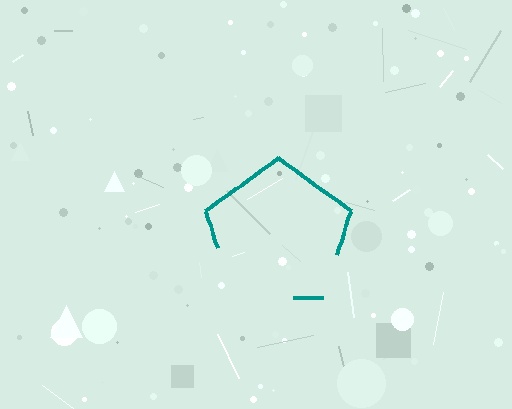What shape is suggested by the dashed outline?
The dashed outline suggests a pentagon.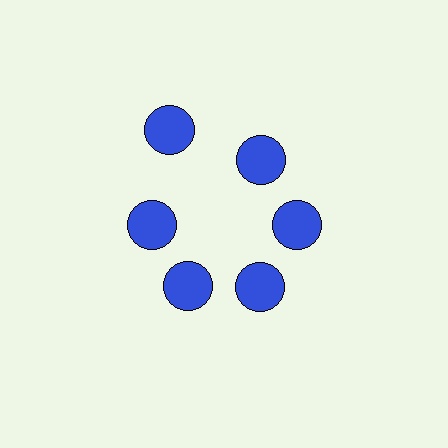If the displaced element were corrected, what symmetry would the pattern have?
It would have 6-fold rotational symmetry — the pattern would map onto itself every 60 degrees.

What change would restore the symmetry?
The symmetry would be restored by moving it inward, back onto the ring so that all 6 circles sit at equal angles and equal distance from the center.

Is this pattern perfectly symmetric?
No. The 6 blue circles are arranged in a ring, but one element near the 11 o'clock position is pushed outward from the center, breaking the 6-fold rotational symmetry.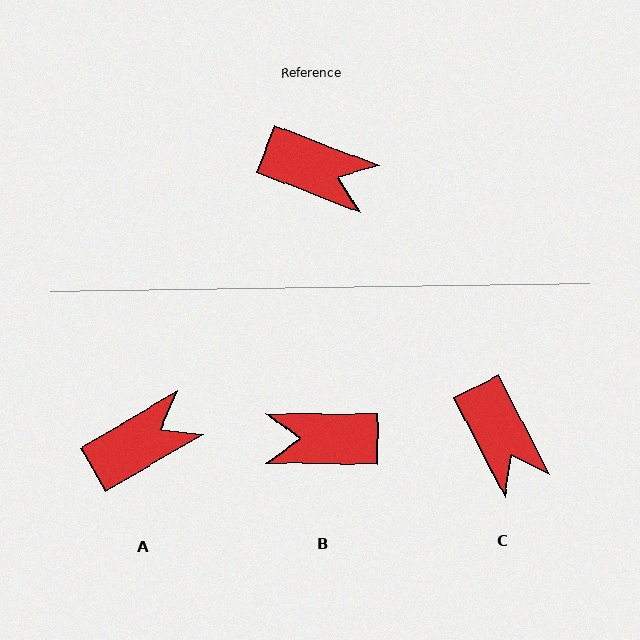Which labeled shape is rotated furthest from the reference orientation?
B, about 160 degrees away.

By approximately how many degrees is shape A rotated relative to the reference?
Approximately 52 degrees counter-clockwise.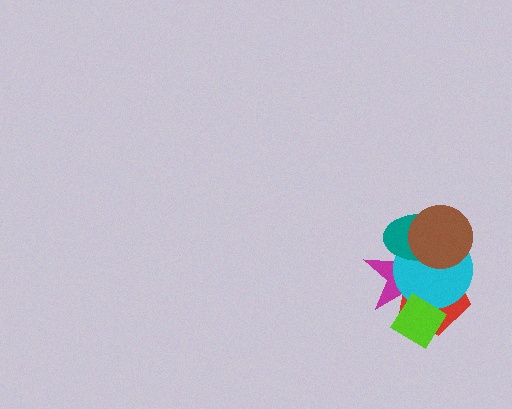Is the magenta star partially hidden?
Yes, it is partially covered by another shape.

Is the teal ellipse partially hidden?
Yes, it is partially covered by another shape.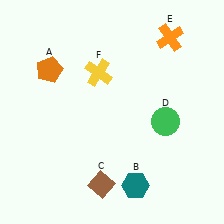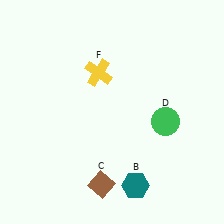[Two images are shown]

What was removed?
The orange cross (E), the orange pentagon (A) were removed in Image 2.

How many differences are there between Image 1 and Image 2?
There are 2 differences between the two images.